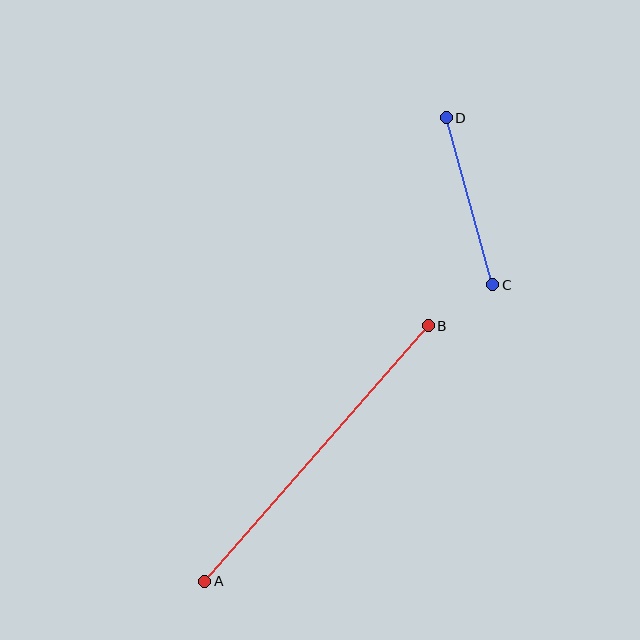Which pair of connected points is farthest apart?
Points A and B are farthest apart.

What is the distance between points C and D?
The distance is approximately 173 pixels.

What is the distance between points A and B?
The distance is approximately 340 pixels.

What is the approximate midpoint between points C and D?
The midpoint is at approximately (469, 201) pixels.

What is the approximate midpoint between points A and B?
The midpoint is at approximately (317, 454) pixels.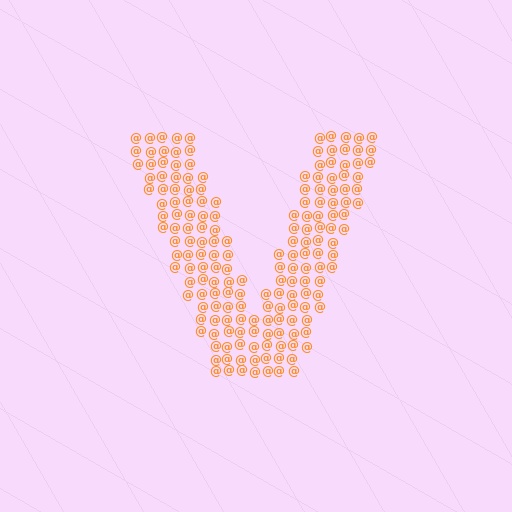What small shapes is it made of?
It is made of small at signs.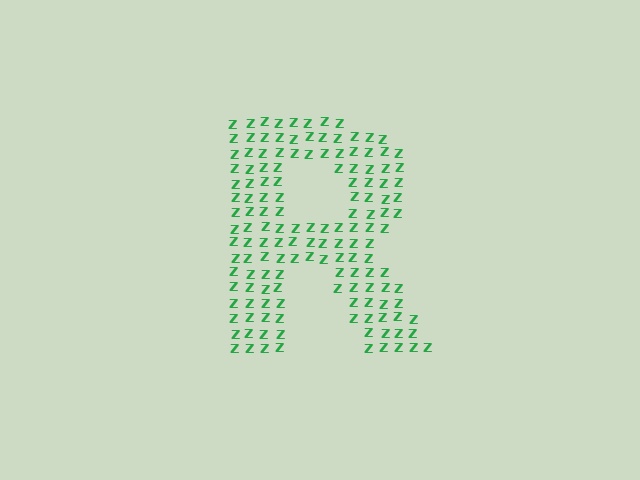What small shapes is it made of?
It is made of small letter Z's.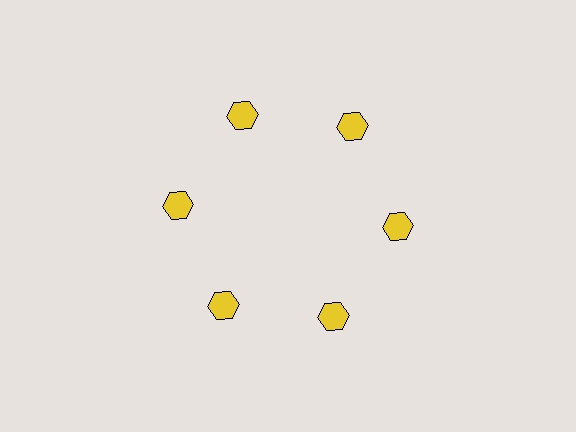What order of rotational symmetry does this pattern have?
This pattern has 6-fold rotational symmetry.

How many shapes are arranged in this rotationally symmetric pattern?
There are 6 shapes, arranged in 6 groups of 1.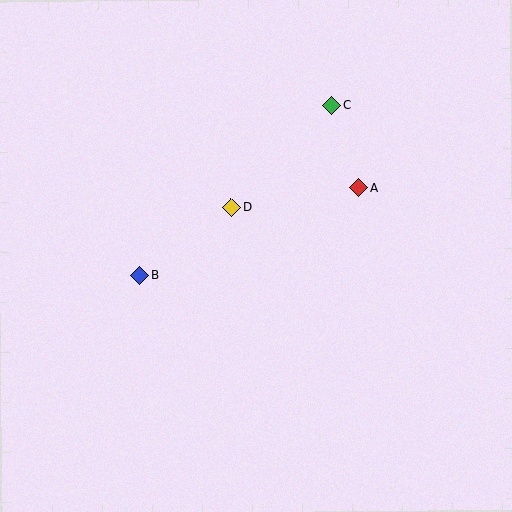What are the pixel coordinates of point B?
Point B is at (140, 275).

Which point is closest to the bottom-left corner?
Point B is closest to the bottom-left corner.